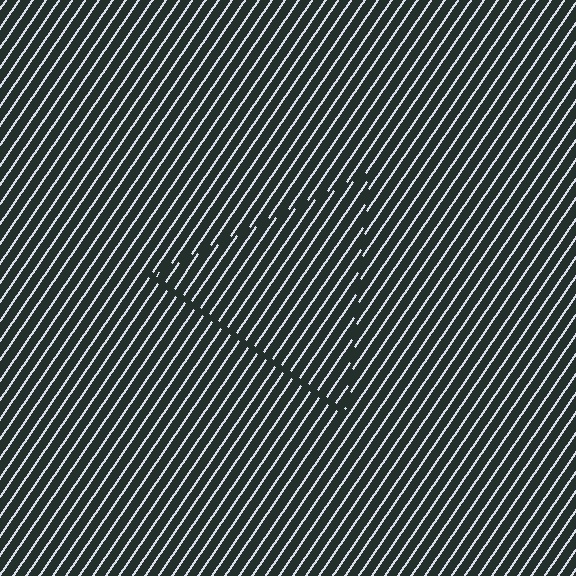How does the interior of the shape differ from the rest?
The interior of the shape contains the same grating, shifted by half a period — the contour is defined by the phase discontinuity where line-ends from the inner and outer gratings abut.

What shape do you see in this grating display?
An illusory triangle. The interior of the shape contains the same grating, shifted by half a period — the contour is defined by the phase discontinuity where line-ends from the inner and outer gratings abut.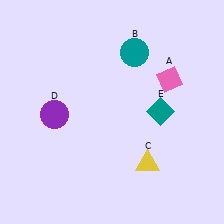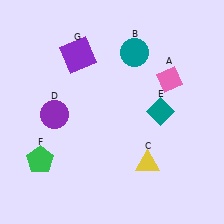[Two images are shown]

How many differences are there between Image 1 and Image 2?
There are 2 differences between the two images.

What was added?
A green pentagon (F), a purple square (G) were added in Image 2.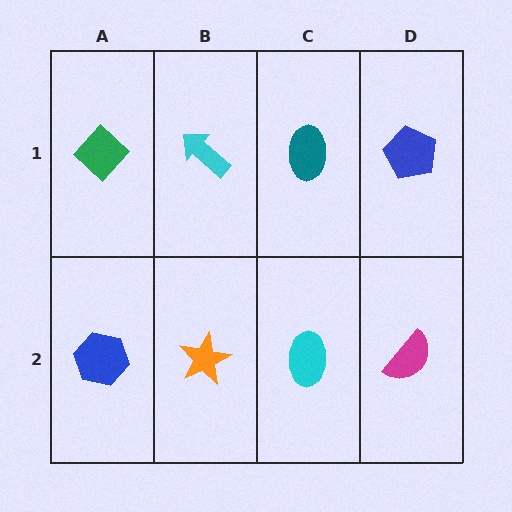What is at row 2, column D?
A magenta semicircle.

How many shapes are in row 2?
4 shapes.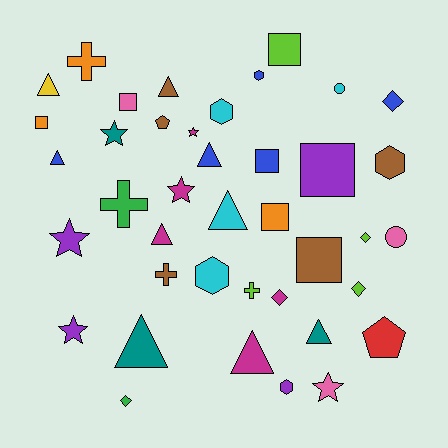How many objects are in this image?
There are 40 objects.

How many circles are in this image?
There are 2 circles.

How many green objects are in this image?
There are 2 green objects.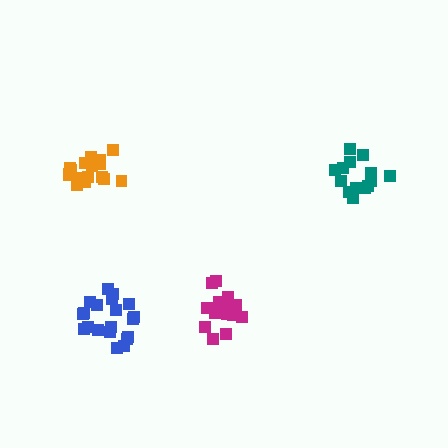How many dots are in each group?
Group 1: 14 dots, Group 2: 17 dots, Group 3: 14 dots, Group 4: 20 dots (65 total).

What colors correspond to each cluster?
The clusters are colored: teal, orange, magenta, blue.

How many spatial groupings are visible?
There are 4 spatial groupings.